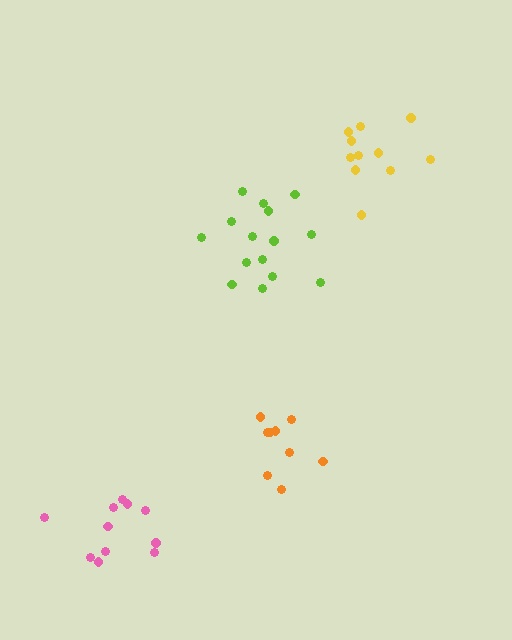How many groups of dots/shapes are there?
There are 4 groups.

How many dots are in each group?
Group 1: 15 dots, Group 2: 11 dots, Group 3: 11 dots, Group 4: 9 dots (46 total).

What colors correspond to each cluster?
The clusters are colored: lime, yellow, pink, orange.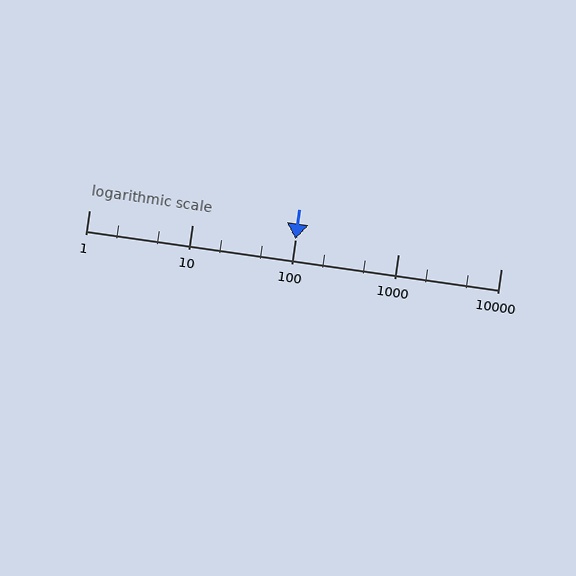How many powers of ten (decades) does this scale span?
The scale spans 4 decades, from 1 to 10000.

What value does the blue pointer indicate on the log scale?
The pointer indicates approximately 100.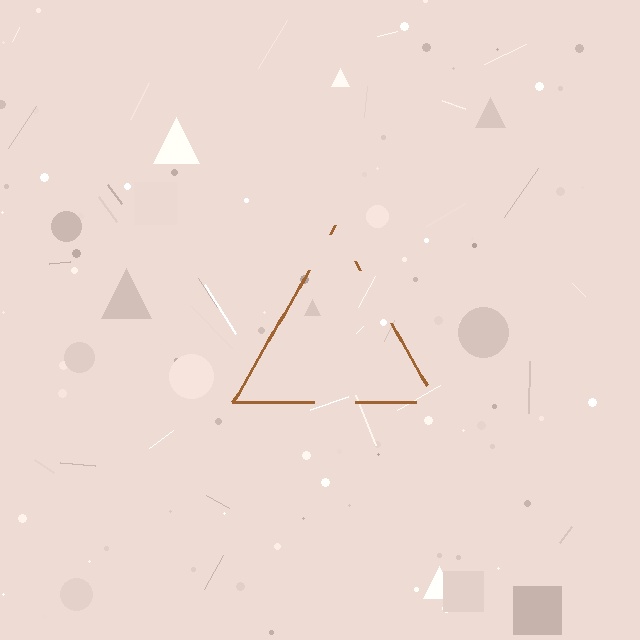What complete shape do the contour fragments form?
The contour fragments form a triangle.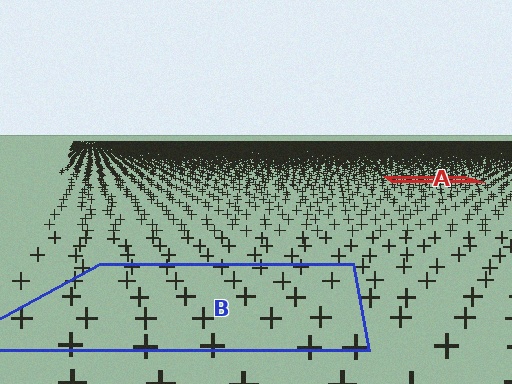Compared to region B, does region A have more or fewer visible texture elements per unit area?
Region A has more texture elements per unit area — they are packed more densely because it is farther away.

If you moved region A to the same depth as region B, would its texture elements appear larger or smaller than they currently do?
They would appear larger. At a closer depth, the same texture elements are projected at a bigger on-screen size.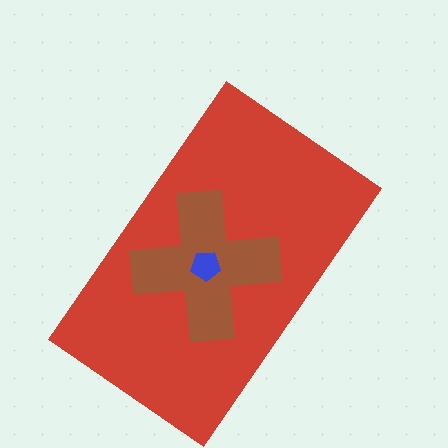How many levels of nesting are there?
3.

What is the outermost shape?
The red rectangle.